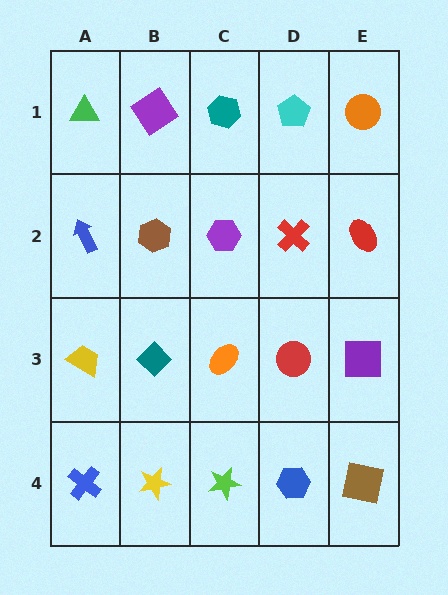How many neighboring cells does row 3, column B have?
4.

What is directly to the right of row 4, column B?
A lime star.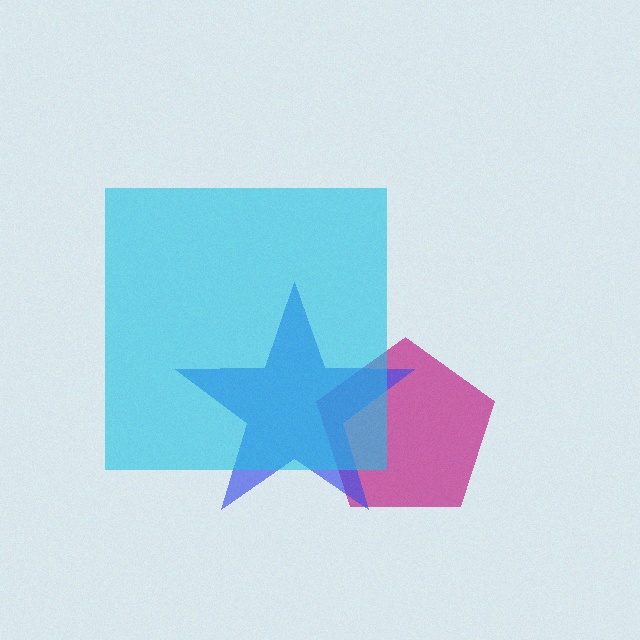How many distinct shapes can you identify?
There are 3 distinct shapes: a magenta pentagon, a blue star, a cyan square.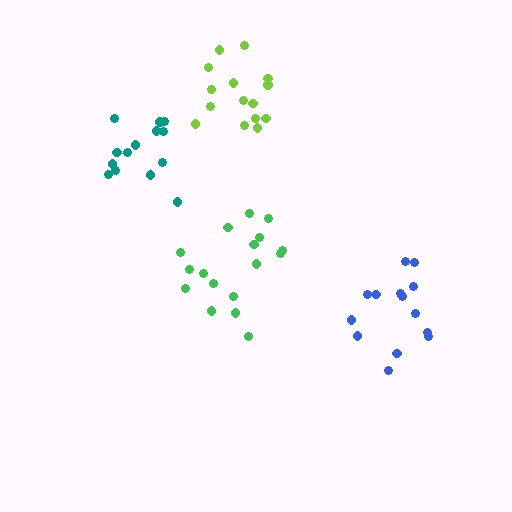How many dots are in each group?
Group 1: 15 dots, Group 2: 14 dots, Group 3: 14 dots, Group 4: 17 dots (60 total).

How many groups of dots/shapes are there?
There are 4 groups.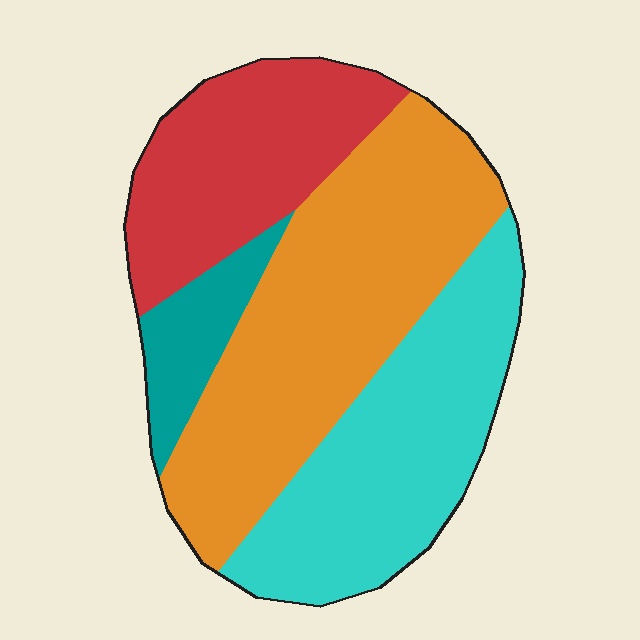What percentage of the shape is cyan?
Cyan covers 30% of the shape.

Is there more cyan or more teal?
Cyan.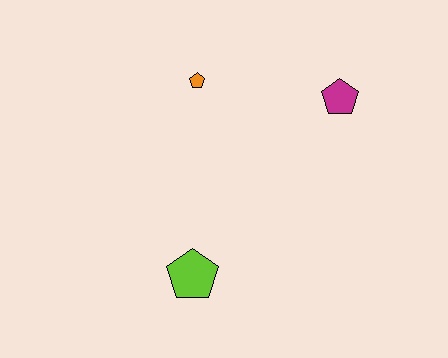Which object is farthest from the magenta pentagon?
The lime pentagon is farthest from the magenta pentagon.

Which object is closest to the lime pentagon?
The orange pentagon is closest to the lime pentagon.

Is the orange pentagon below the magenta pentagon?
No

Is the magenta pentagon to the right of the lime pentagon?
Yes